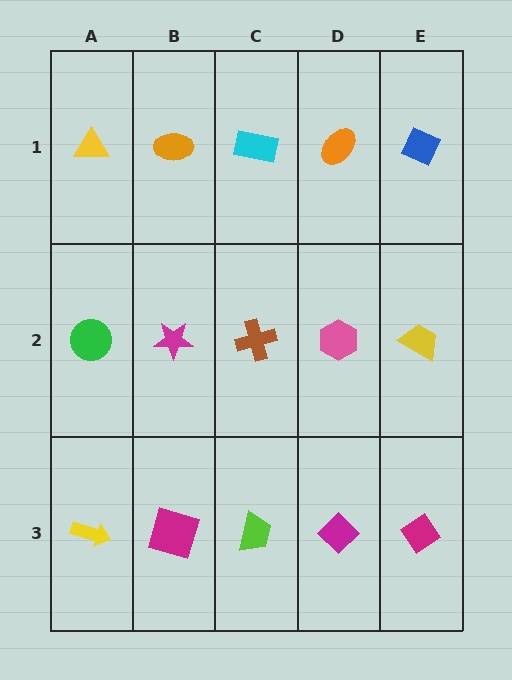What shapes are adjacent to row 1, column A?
A green circle (row 2, column A), an orange ellipse (row 1, column B).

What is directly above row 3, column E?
A yellow trapezoid.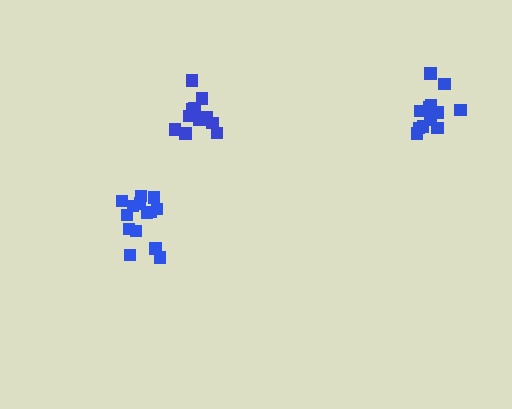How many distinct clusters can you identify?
There are 3 distinct clusters.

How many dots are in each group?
Group 1: 13 dots, Group 2: 14 dots, Group 3: 12 dots (39 total).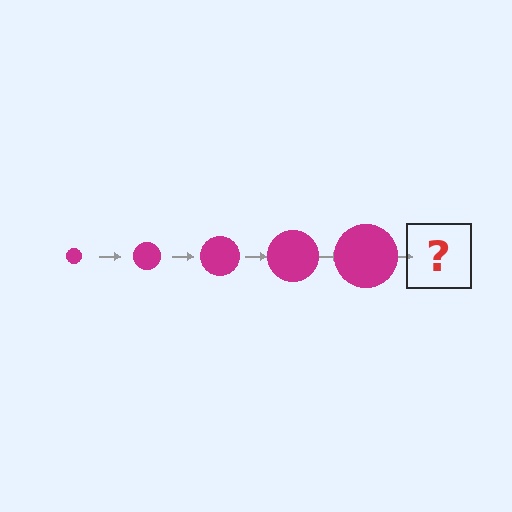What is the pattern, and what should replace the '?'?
The pattern is that the circle gets progressively larger each step. The '?' should be a magenta circle, larger than the previous one.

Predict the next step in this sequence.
The next step is a magenta circle, larger than the previous one.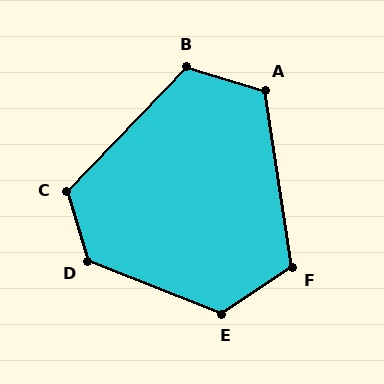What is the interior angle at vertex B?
Approximately 117 degrees (obtuse).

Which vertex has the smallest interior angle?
F, at approximately 115 degrees.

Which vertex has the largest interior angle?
D, at approximately 128 degrees.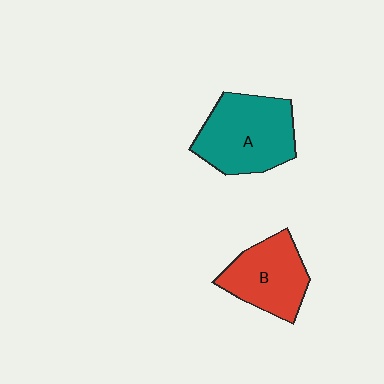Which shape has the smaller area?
Shape B (red).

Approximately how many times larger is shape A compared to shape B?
Approximately 1.3 times.